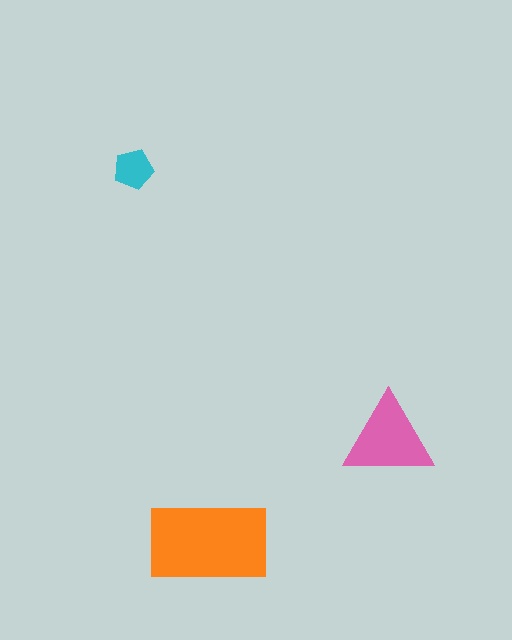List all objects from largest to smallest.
The orange rectangle, the pink triangle, the cyan pentagon.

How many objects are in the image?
There are 3 objects in the image.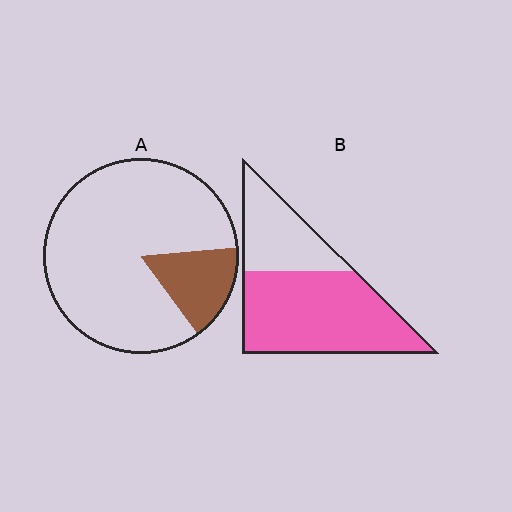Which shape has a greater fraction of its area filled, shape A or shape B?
Shape B.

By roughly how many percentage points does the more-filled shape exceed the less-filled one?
By roughly 50 percentage points (B over A).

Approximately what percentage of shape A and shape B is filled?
A is approximately 15% and B is approximately 65%.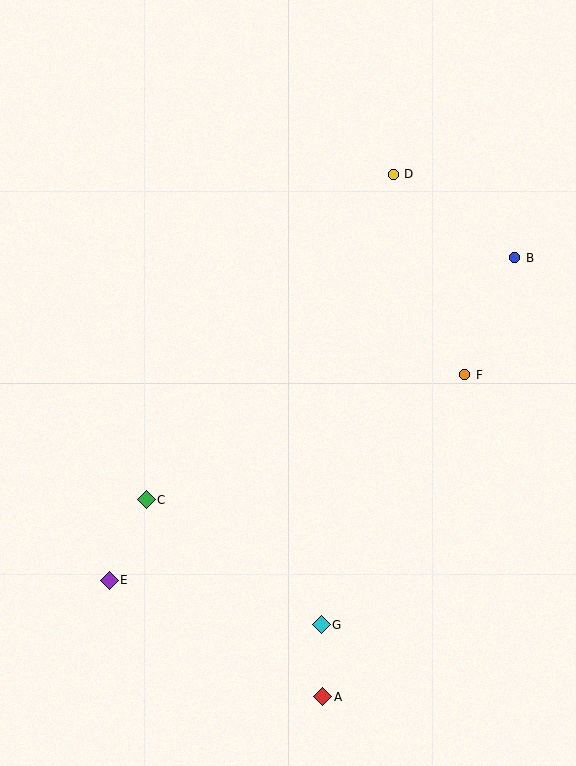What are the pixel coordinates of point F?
Point F is at (465, 375).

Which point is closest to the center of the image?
Point F at (465, 375) is closest to the center.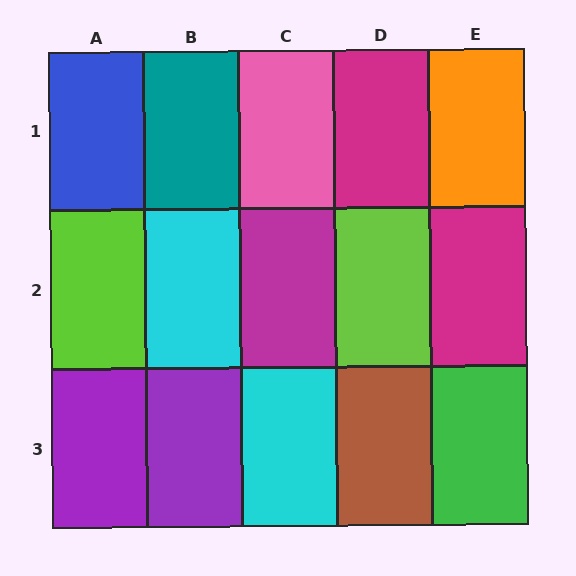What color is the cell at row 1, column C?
Pink.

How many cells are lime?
2 cells are lime.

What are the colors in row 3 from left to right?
Purple, purple, cyan, brown, green.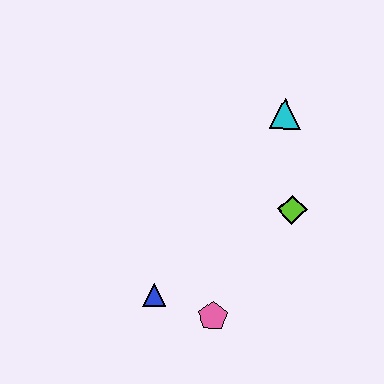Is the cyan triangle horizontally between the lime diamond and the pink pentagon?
Yes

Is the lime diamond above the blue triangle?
Yes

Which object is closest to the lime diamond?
The cyan triangle is closest to the lime diamond.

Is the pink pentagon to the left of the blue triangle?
No